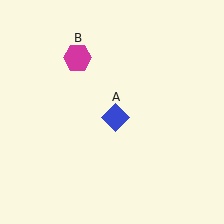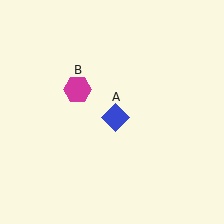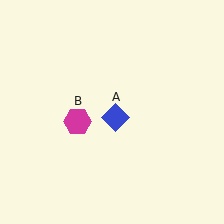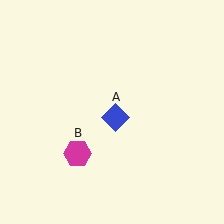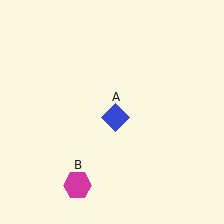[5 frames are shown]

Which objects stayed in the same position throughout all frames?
Blue diamond (object A) remained stationary.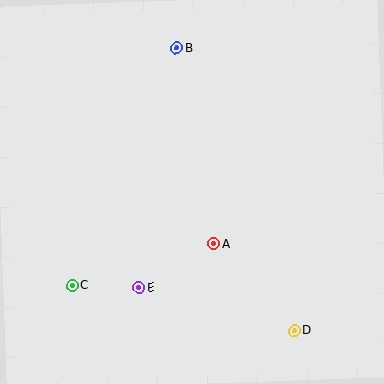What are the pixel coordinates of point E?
Point E is at (139, 288).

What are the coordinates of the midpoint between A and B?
The midpoint between A and B is at (195, 146).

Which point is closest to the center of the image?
Point A at (214, 244) is closest to the center.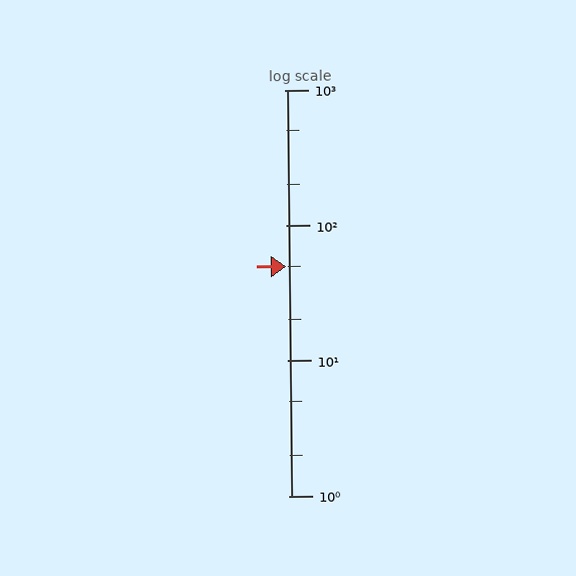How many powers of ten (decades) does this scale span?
The scale spans 3 decades, from 1 to 1000.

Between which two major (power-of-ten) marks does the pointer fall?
The pointer is between 10 and 100.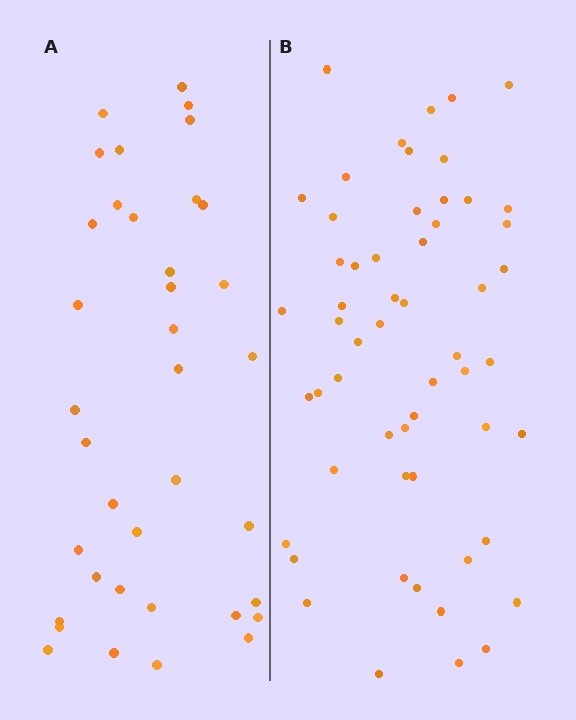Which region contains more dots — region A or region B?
Region B (the right region) has more dots.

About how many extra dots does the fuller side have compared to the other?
Region B has approximately 20 more dots than region A.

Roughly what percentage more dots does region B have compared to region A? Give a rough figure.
About 50% more.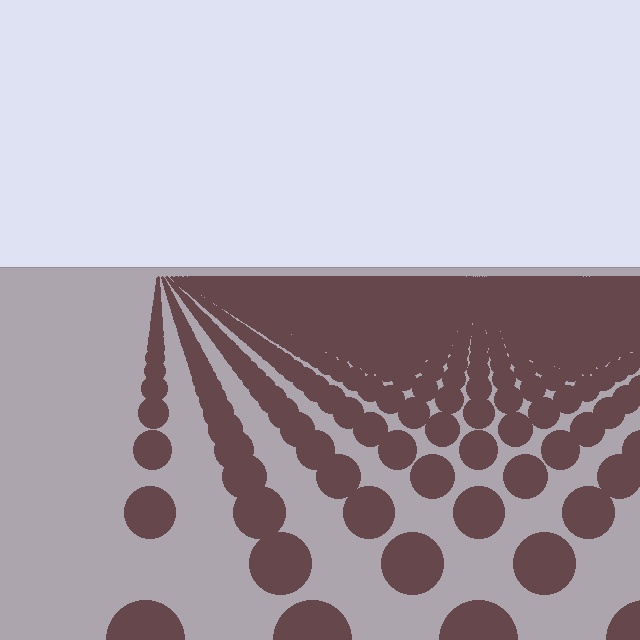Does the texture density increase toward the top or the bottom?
Density increases toward the top.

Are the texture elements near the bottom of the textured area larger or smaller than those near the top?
Larger. Near the bottom, elements are closer to the viewer and appear at a bigger on-screen size.